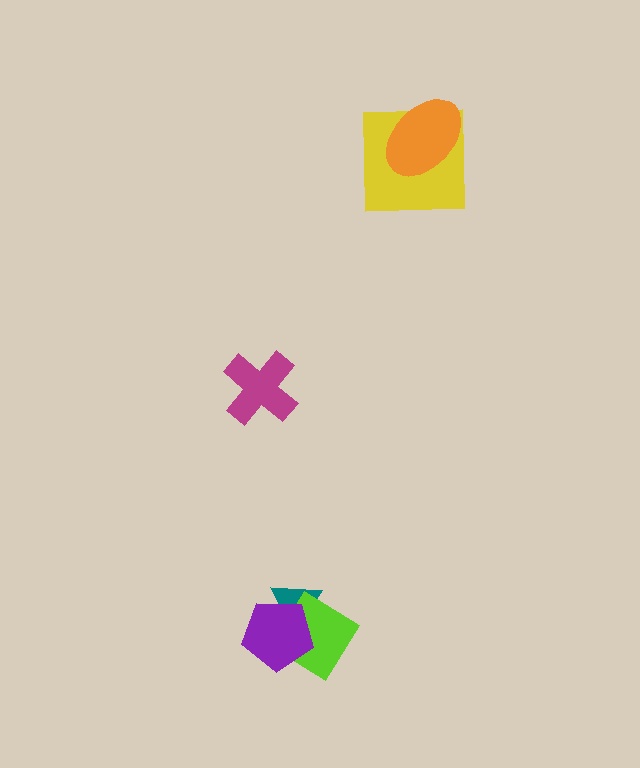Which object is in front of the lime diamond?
The purple pentagon is in front of the lime diamond.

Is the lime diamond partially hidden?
Yes, it is partially covered by another shape.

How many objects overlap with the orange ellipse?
1 object overlaps with the orange ellipse.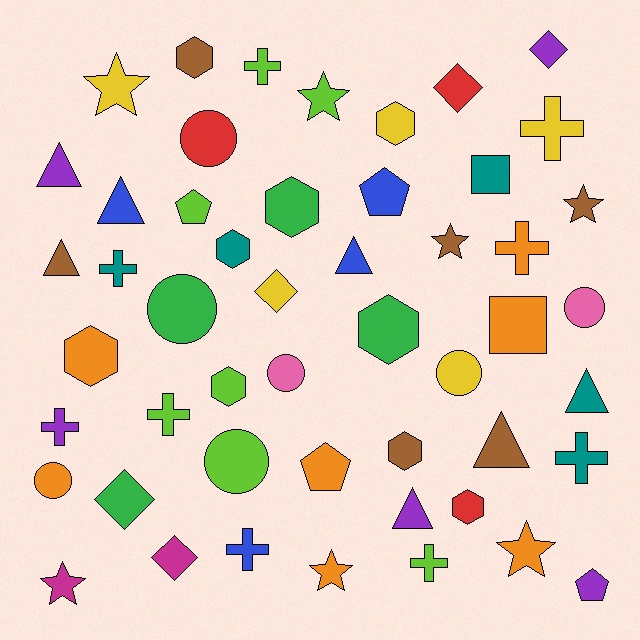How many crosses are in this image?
There are 9 crosses.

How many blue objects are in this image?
There are 4 blue objects.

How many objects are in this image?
There are 50 objects.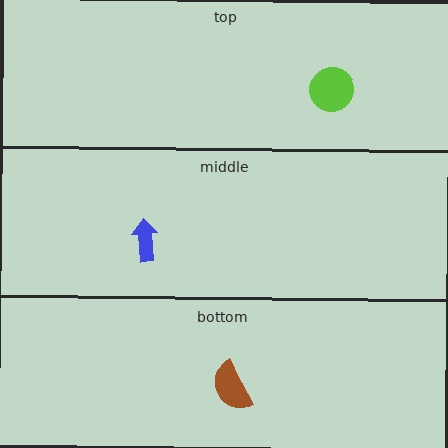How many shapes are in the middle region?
1.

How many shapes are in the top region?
1.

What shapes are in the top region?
The lime circle.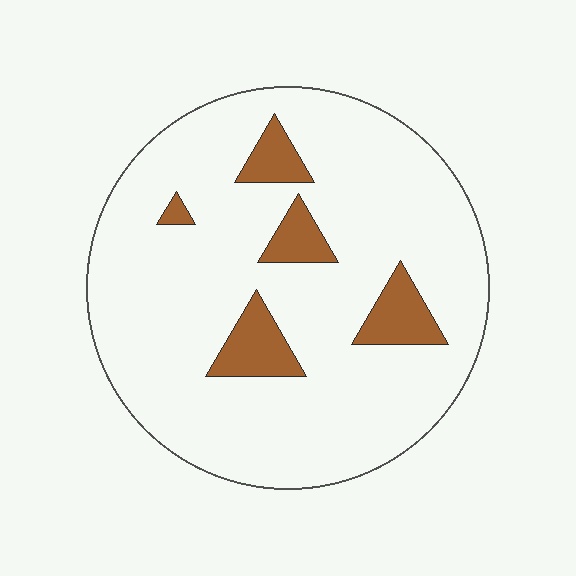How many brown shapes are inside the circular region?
5.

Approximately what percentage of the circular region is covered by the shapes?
Approximately 10%.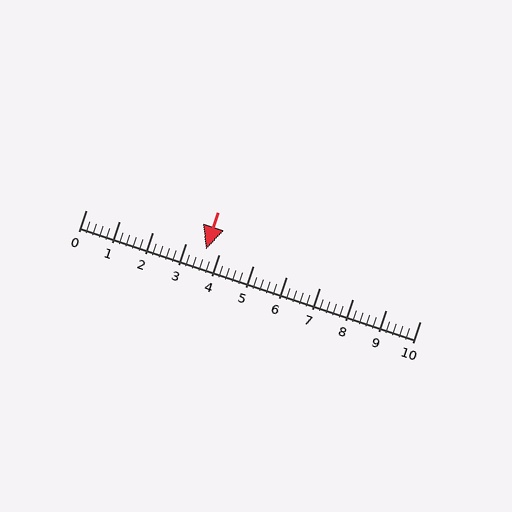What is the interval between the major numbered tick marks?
The major tick marks are spaced 1 units apart.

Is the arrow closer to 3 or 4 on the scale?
The arrow is closer to 4.